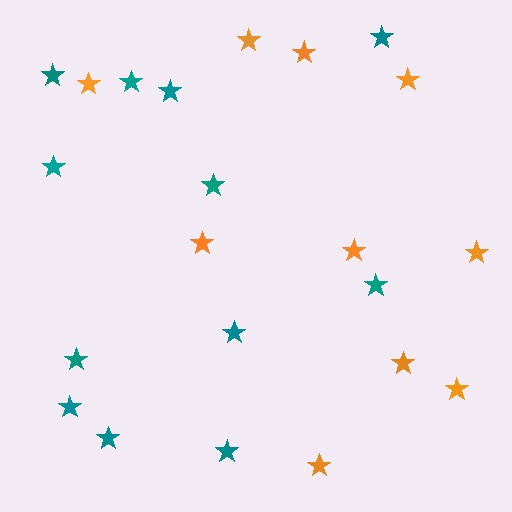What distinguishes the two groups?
There are 2 groups: one group of teal stars (12) and one group of orange stars (10).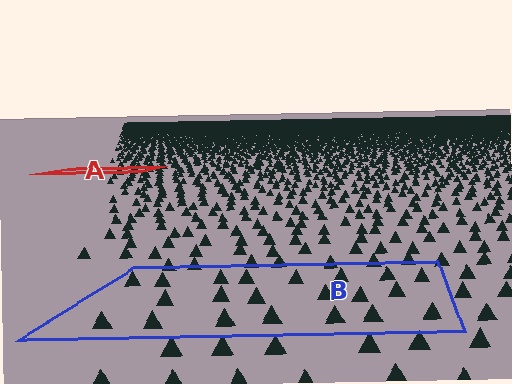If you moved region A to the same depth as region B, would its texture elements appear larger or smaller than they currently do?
They would appear larger. At a closer depth, the same texture elements are projected at a bigger on-screen size.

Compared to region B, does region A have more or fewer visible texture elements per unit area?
Region A has more texture elements per unit area — they are packed more densely because it is farther away.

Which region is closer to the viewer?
Region B is closer. The texture elements there are larger and more spread out.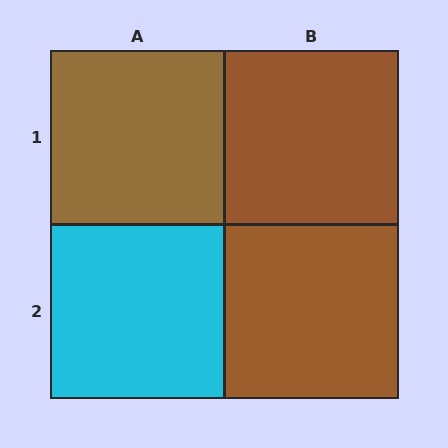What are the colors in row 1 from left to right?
Brown, brown.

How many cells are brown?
3 cells are brown.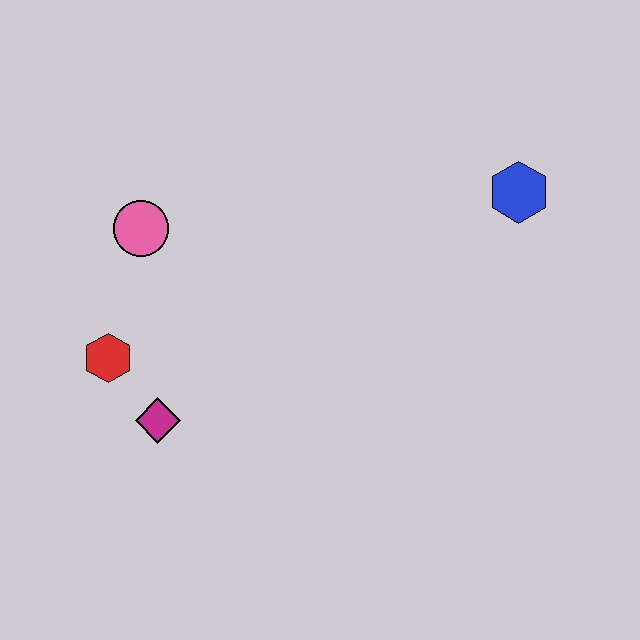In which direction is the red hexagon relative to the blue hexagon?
The red hexagon is to the left of the blue hexagon.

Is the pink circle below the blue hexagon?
Yes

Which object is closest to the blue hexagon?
The pink circle is closest to the blue hexagon.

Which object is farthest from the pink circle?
The blue hexagon is farthest from the pink circle.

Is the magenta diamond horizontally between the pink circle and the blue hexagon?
Yes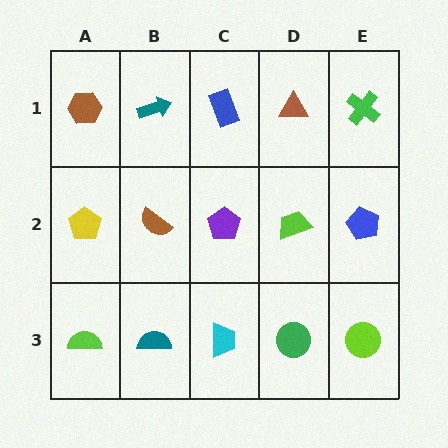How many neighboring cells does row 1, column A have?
2.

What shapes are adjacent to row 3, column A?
A yellow pentagon (row 2, column A), a teal semicircle (row 3, column B).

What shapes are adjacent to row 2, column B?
A teal arrow (row 1, column B), a teal semicircle (row 3, column B), a yellow pentagon (row 2, column A), a purple pentagon (row 2, column C).